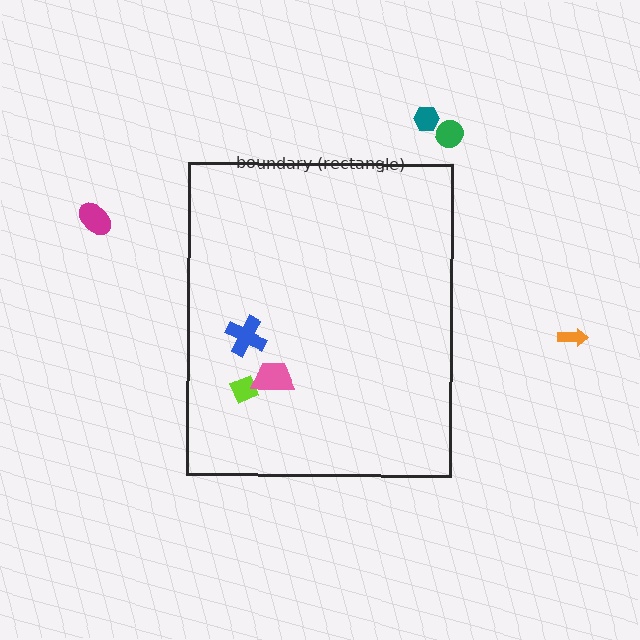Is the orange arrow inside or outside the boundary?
Outside.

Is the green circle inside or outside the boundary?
Outside.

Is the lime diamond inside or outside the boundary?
Inside.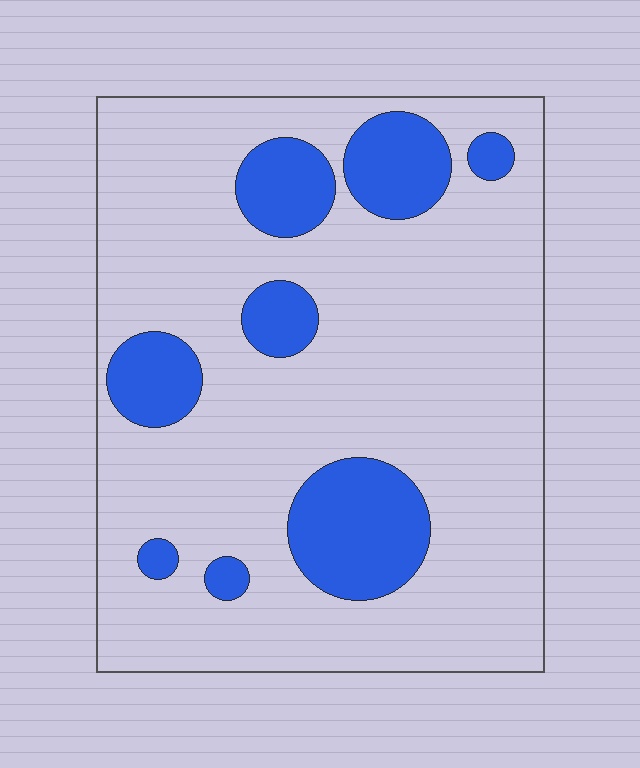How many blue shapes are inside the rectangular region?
8.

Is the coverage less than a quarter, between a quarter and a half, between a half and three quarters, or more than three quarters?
Less than a quarter.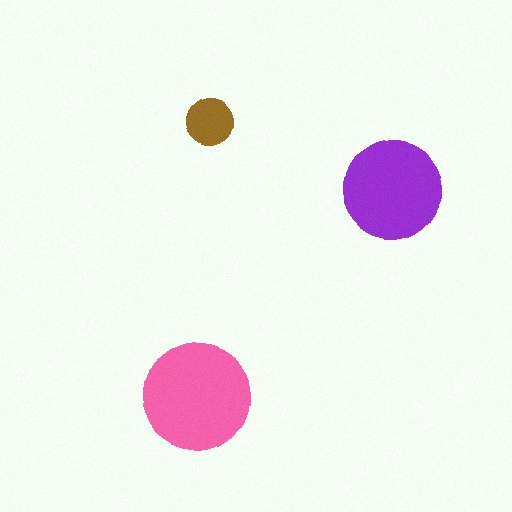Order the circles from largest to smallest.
the pink one, the purple one, the brown one.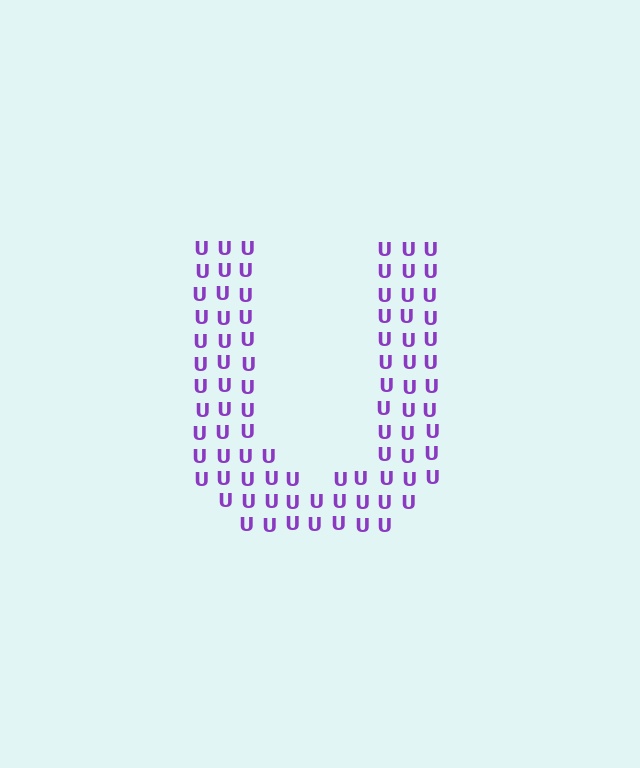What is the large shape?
The large shape is the letter U.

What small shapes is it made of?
It is made of small letter U's.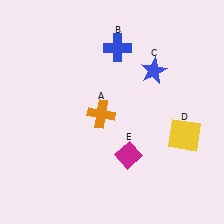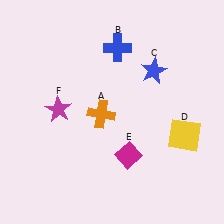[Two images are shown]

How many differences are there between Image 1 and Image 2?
There is 1 difference between the two images.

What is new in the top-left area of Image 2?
A magenta star (F) was added in the top-left area of Image 2.